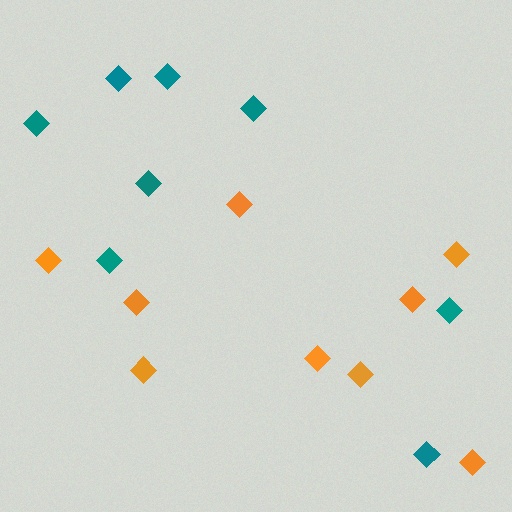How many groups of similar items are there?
There are 2 groups: one group of orange diamonds (9) and one group of teal diamonds (8).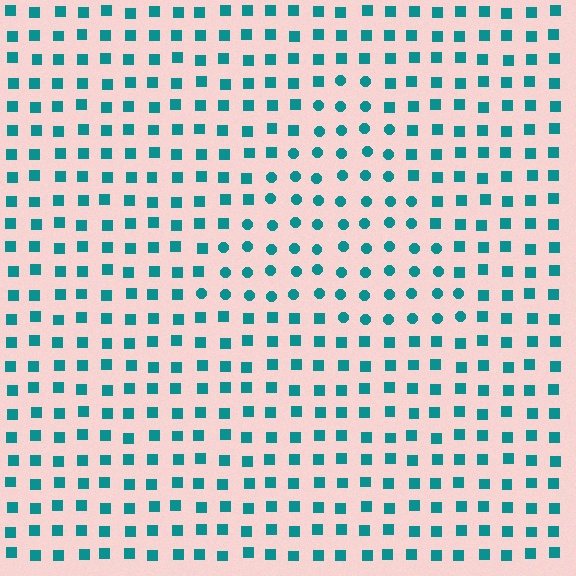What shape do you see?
I see a triangle.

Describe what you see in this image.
The image is filled with small teal elements arranged in a uniform grid. A triangle-shaped region contains circles, while the surrounding area contains squares. The boundary is defined purely by the change in element shape.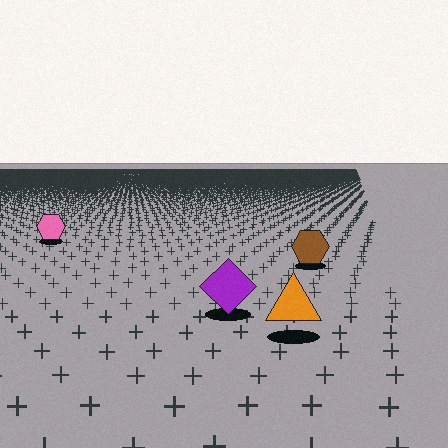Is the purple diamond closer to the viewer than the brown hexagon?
Yes. The purple diamond is closer — you can tell from the texture gradient: the ground texture is coarser near it.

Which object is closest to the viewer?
The orange triangle is closest. The texture marks near it are larger and more spread out.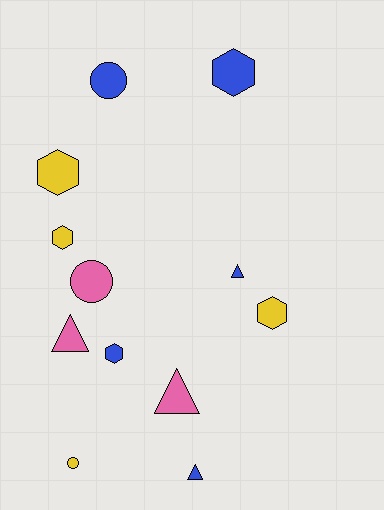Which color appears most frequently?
Blue, with 5 objects.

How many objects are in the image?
There are 12 objects.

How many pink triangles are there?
There are 2 pink triangles.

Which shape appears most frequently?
Hexagon, with 5 objects.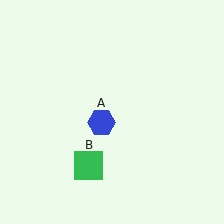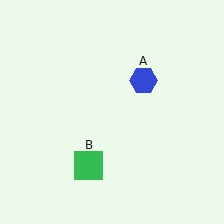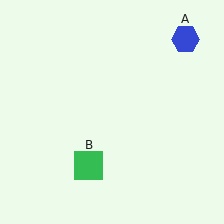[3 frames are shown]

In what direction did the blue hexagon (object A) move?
The blue hexagon (object A) moved up and to the right.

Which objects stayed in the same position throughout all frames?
Green square (object B) remained stationary.